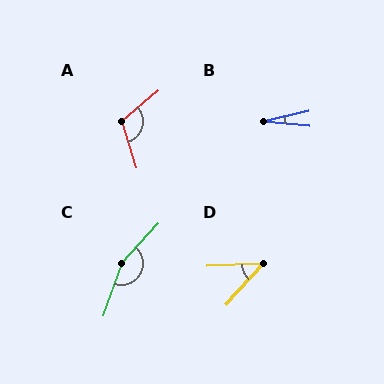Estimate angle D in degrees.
Approximately 45 degrees.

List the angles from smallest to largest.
B (19°), D (45°), A (114°), C (157°).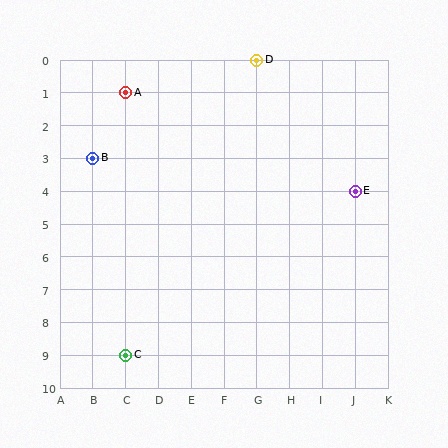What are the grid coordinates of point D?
Point D is at grid coordinates (G, 0).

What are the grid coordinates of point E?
Point E is at grid coordinates (J, 4).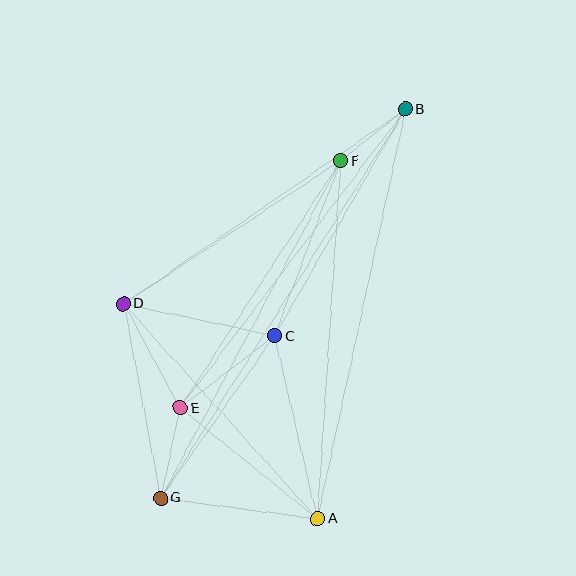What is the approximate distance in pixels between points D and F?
The distance between D and F is approximately 260 pixels.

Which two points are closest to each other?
Points B and F are closest to each other.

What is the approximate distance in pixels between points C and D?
The distance between C and D is approximately 155 pixels.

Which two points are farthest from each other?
Points B and G are farthest from each other.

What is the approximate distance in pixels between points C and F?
The distance between C and F is approximately 188 pixels.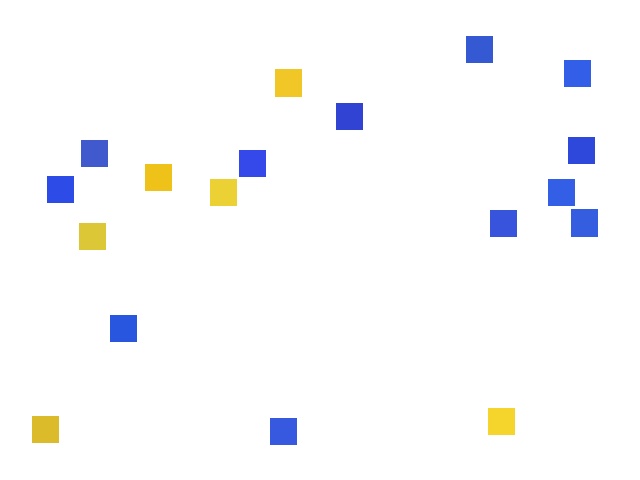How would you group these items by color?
There are 2 groups: one group of yellow squares (6) and one group of blue squares (12).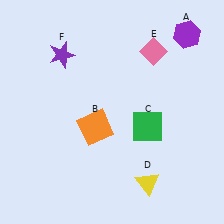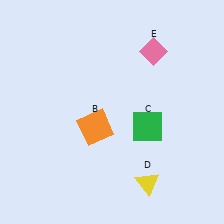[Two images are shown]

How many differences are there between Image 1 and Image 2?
There are 2 differences between the two images.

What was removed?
The purple hexagon (A), the purple star (F) were removed in Image 2.